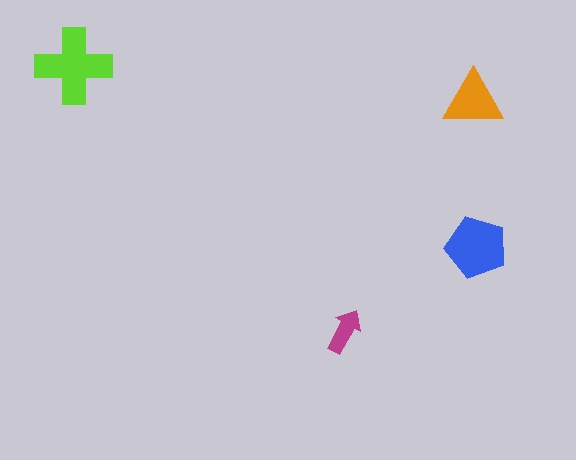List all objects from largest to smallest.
The lime cross, the blue pentagon, the orange triangle, the magenta arrow.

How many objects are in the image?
There are 4 objects in the image.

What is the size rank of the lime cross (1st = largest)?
1st.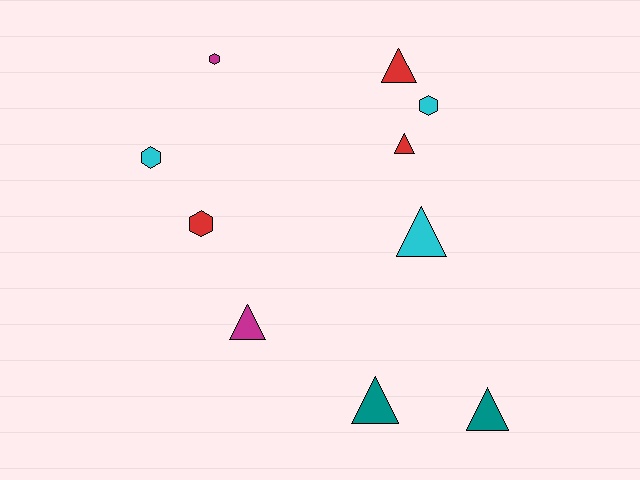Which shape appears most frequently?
Triangle, with 6 objects.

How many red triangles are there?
There are 2 red triangles.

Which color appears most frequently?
Cyan, with 3 objects.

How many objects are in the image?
There are 10 objects.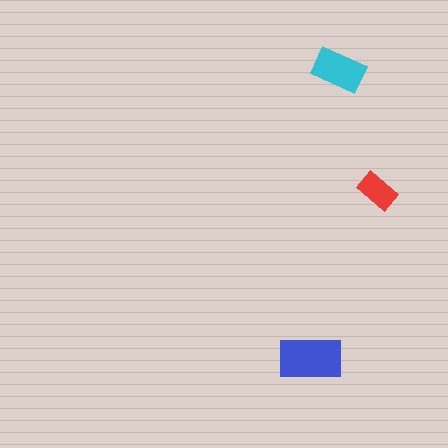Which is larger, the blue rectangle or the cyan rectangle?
The blue one.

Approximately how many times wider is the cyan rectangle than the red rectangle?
About 1.5 times wider.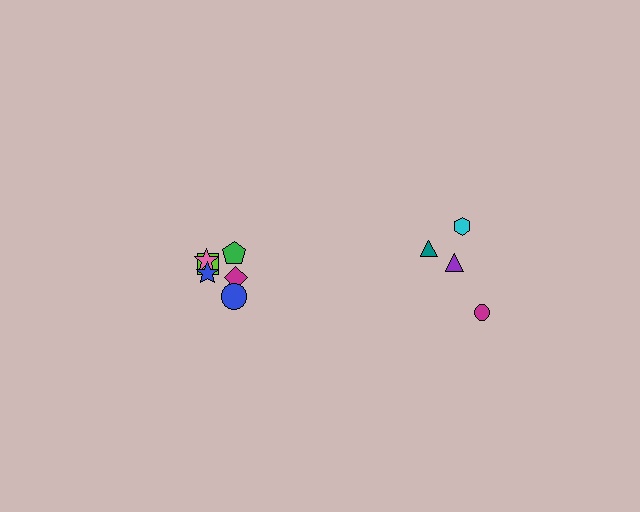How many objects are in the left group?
There are 6 objects.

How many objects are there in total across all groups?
There are 10 objects.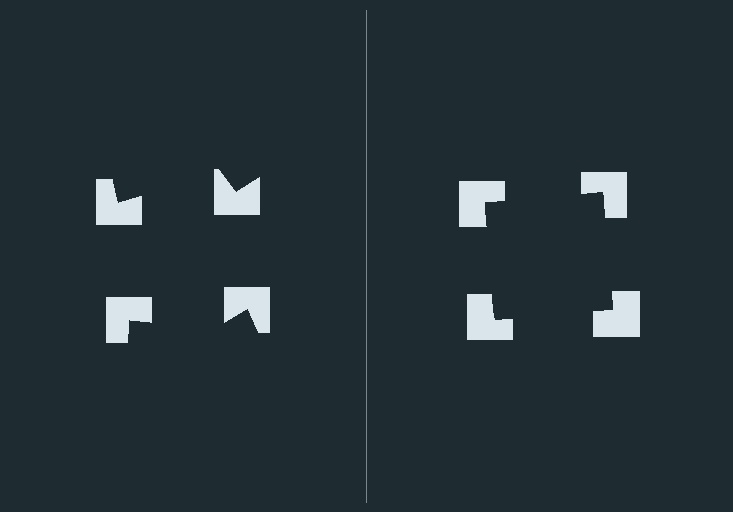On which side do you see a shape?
An illusory square appears on the right side. On the left side the wedge cuts are rotated, so no coherent shape forms.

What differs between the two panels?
The notched squares are positioned identically on both sides; only the wedge orientations differ. On the right they align to a square; on the left they are misaligned.